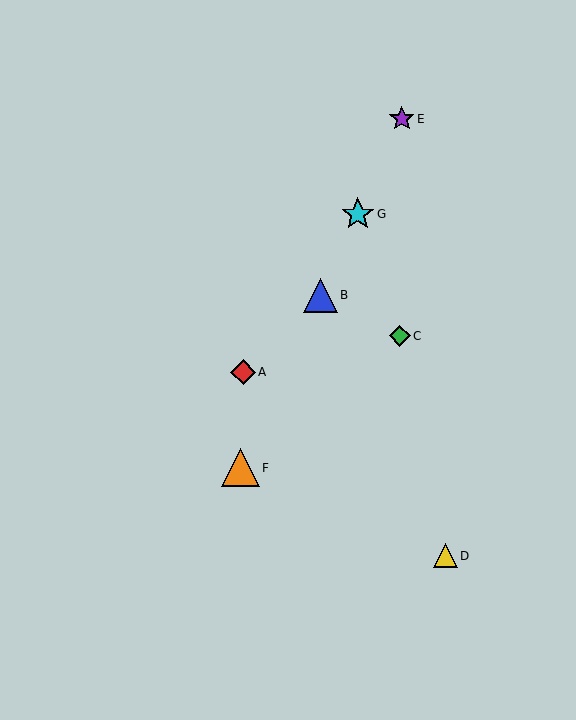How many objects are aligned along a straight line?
4 objects (B, E, F, G) are aligned along a straight line.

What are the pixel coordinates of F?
Object F is at (241, 468).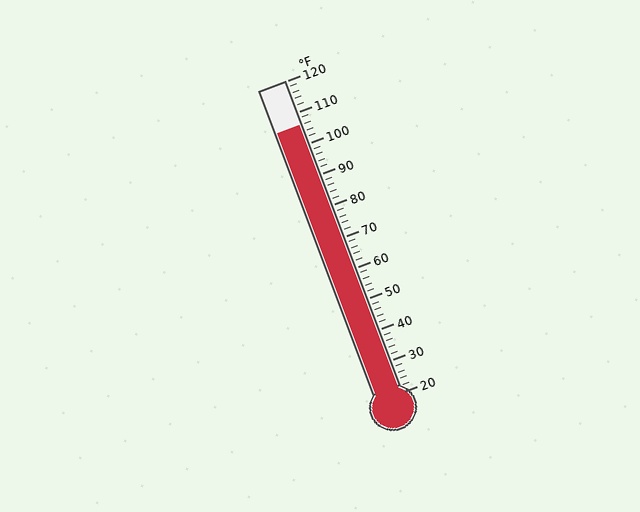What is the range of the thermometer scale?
The thermometer scale ranges from 20°F to 120°F.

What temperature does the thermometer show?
The thermometer shows approximately 106°F.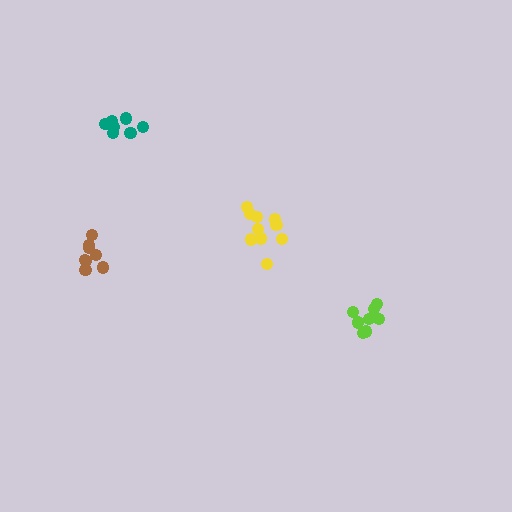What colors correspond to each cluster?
The clusters are colored: brown, teal, lime, yellow.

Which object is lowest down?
The lime cluster is bottommost.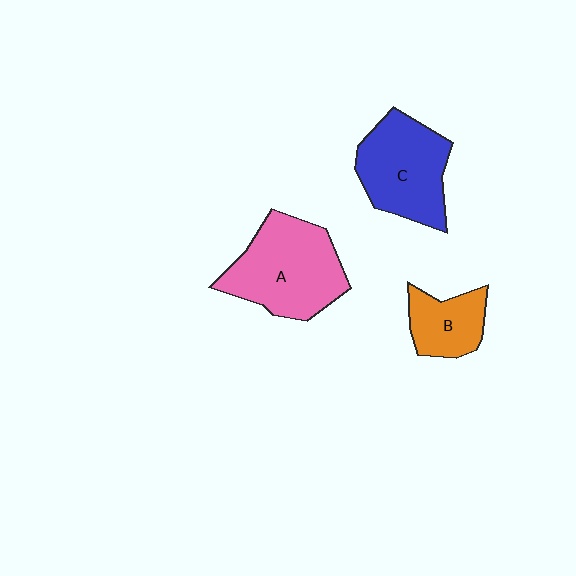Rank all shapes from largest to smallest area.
From largest to smallest: A (pink), C (blue), B (orange).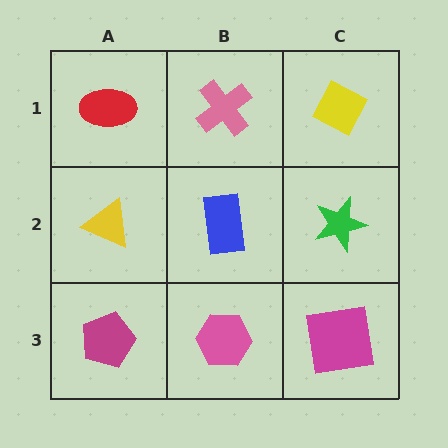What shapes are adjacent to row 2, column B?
A pink cross (row 1, column B), a pink hexagon (row 3, column B), a yellow triangle (row 2, column A), a green star (row 2, column C).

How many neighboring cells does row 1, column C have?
2.